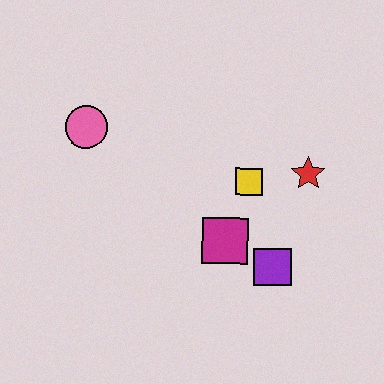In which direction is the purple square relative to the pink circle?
The purple square is to the right of the pink circle.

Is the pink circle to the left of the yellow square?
Yes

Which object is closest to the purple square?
The magenta square is closest to the purple square.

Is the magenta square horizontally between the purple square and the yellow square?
No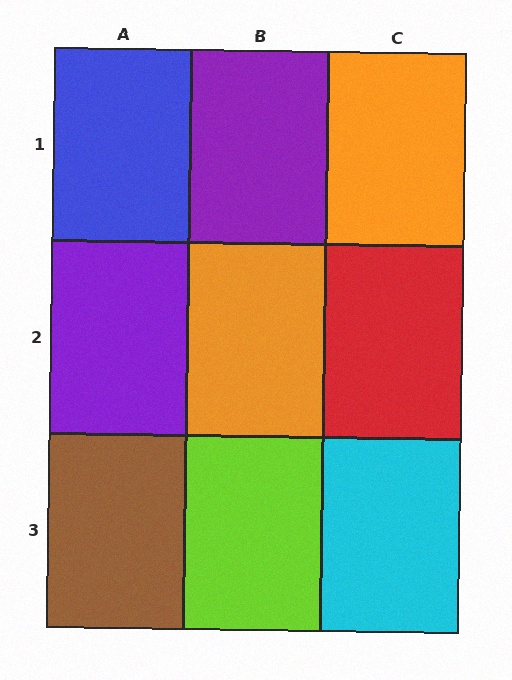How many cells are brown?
1 cell is brown.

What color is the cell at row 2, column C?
Red.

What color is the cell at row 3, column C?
Cyan.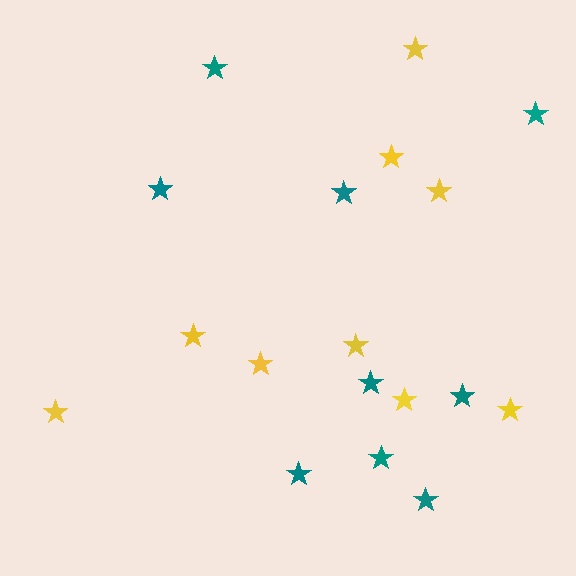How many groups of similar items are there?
There are 2 groups: one group of yellow stars (9) and one group of teal stars (9).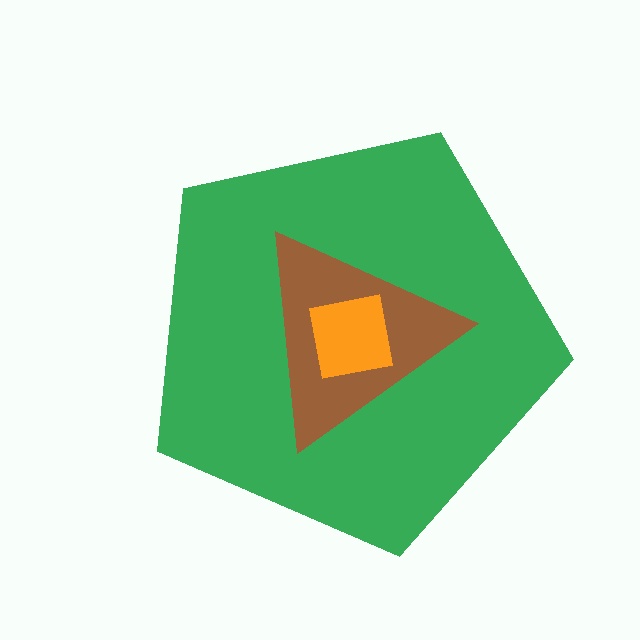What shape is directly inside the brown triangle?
The orange square.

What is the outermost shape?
The green pentagon.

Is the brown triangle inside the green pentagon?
Yes.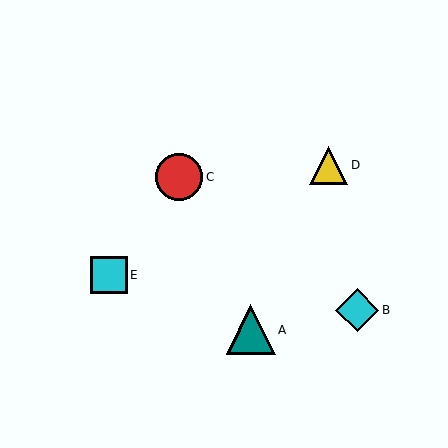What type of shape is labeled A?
Shape A is a teal triangle.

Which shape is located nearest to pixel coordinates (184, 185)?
The red circle (labeled C) at (179, 177) is nearest to that location.